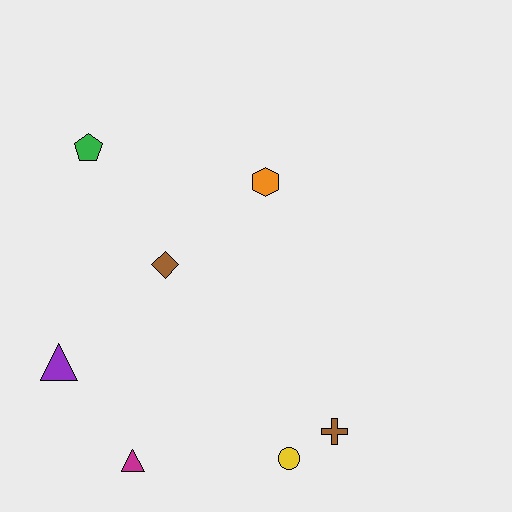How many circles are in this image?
There is 1 circle.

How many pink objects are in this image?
There are no pink objects.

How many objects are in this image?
There are 7 objects.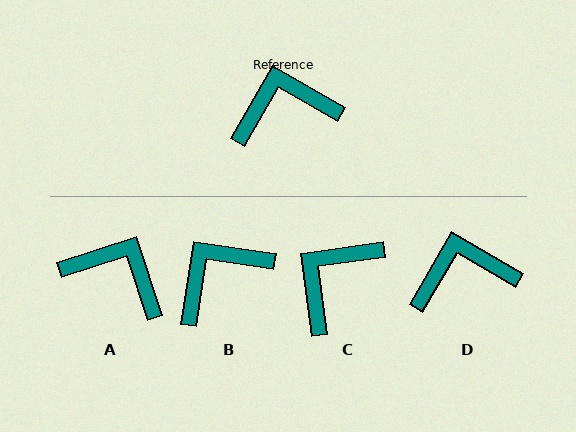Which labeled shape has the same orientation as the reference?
D.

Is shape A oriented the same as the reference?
No, it is off by about 42 degrees.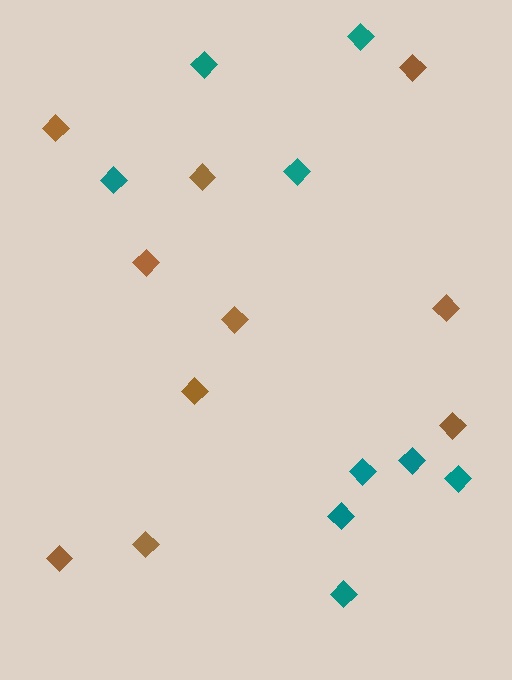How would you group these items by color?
There are 2 groups: one group of brown diamonds (10) and one group of teal diamonds (9).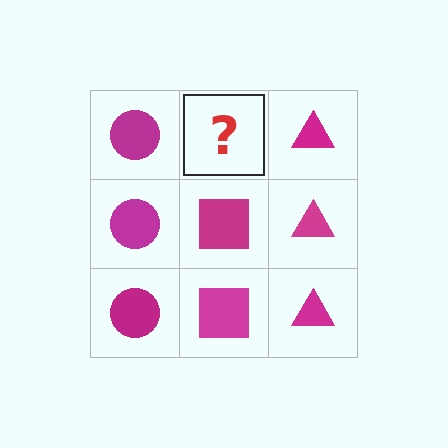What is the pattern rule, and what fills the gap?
The rule is that each column has a consistent shape. The gap should be filled with a magenta square.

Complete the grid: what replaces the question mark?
The question mark should be replaced with a magenta square.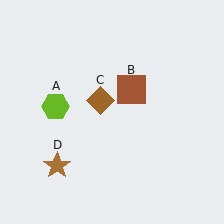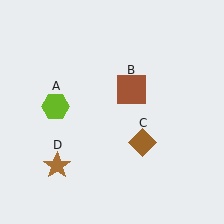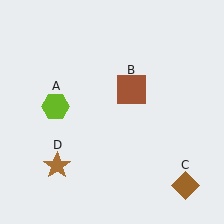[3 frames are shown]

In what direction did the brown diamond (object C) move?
The brown diamond (object C) moved down and to the right.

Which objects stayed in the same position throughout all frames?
Lime hexagon (object A) and brown square (object B) and brown star (object D) remained stationary.